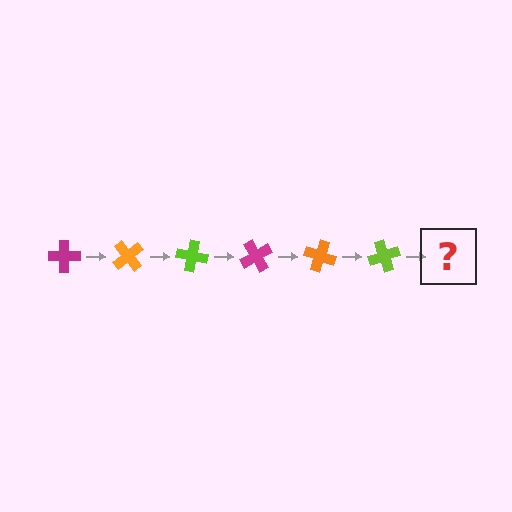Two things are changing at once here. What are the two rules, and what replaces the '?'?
The two rules are that it rotates 50 degrees each step and the color cycles through magenta, orange, and lime. The '?' should be a magenta cross, rotated 300 degrees from the start.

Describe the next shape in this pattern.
It should be a magenta cross, rotated 300 degrees from the start.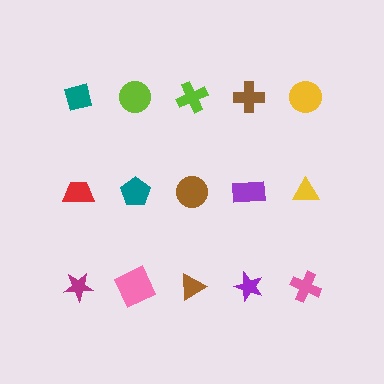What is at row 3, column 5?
A pink cross.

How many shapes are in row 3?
5 shapes.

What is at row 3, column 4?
A purple star.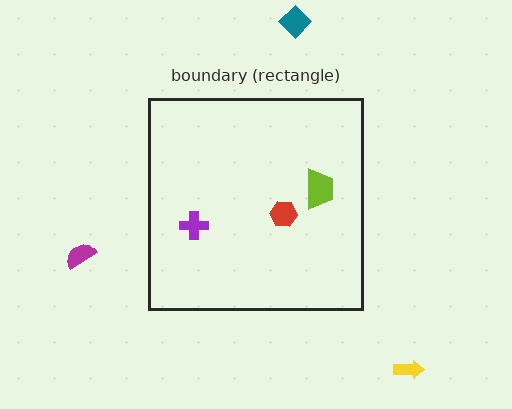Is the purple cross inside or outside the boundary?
Inside.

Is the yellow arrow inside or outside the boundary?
Outside.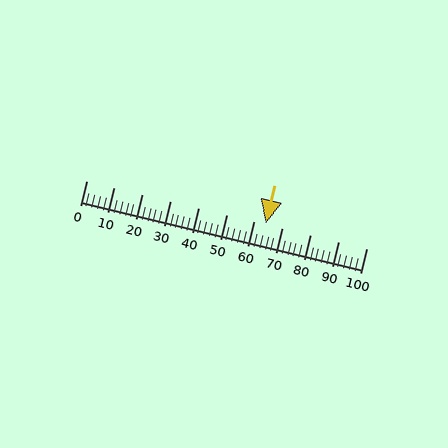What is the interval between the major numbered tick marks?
The major tick marks are spaced 10 units apart.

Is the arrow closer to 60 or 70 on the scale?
The arrow is closer to 60.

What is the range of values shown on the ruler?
The ruler shows values from 0 to 100.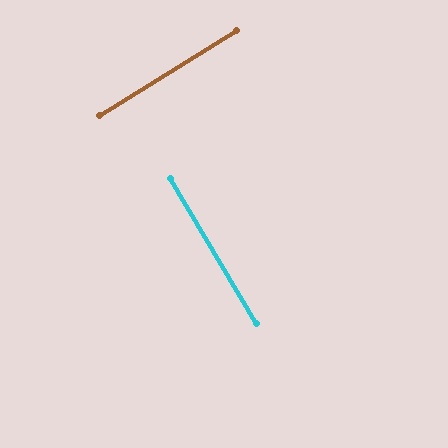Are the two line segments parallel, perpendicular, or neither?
Perpendicular — they meet at approximately 89°.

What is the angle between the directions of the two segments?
Approximately 89 degrees.